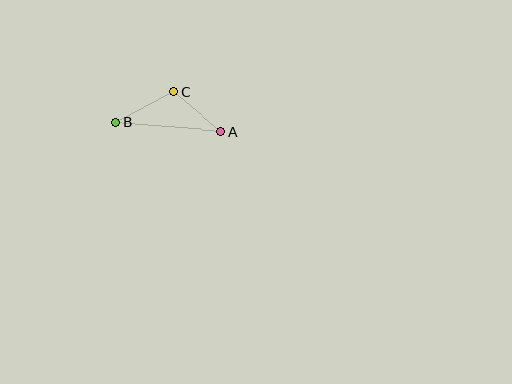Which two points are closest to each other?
Points A and C are closest to each other.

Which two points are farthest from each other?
Points A and B are farthest from each other.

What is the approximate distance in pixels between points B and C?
The distance between B and C is approximately 66 pixels.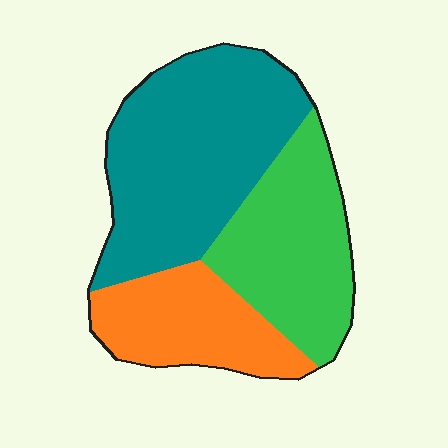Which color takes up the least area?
Orange, at roughly 25%.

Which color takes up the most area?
Teal, at roughly 45%.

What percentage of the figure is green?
Green takes up about one third (1/3) of the figure.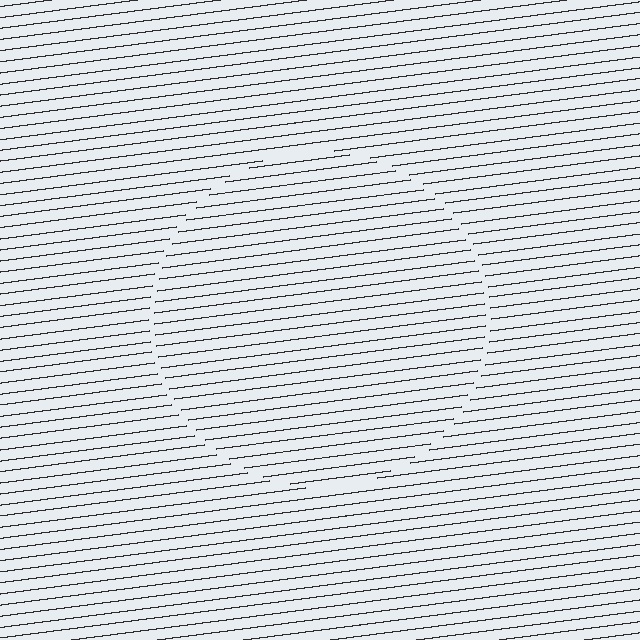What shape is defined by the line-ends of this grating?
An illusory circle. The interior of the shape contains the same grating, shifted by half a period — the contour is defined by the phase discontinuity where line-ends from the inner and outer gratings abut.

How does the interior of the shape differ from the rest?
The interior of the shape contains the same grating, shifted by half a period — the contour is defined by the phase discontinuity where line-ends from the inner and outer gratings abut.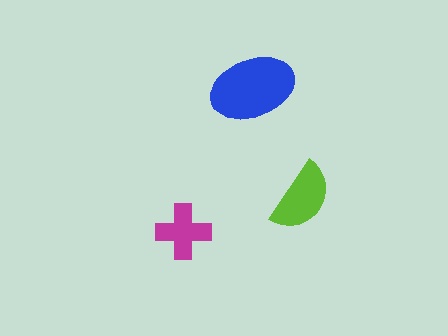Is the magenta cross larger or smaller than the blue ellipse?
Smaller.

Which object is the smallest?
The magenta cross.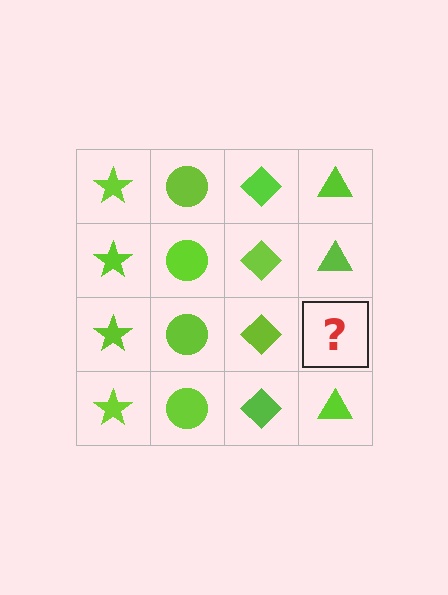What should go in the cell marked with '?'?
The missing cell should contain a lime triangle.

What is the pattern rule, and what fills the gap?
The rule is that each column has a consistent shape. The gap should be filled with a lime triangle.